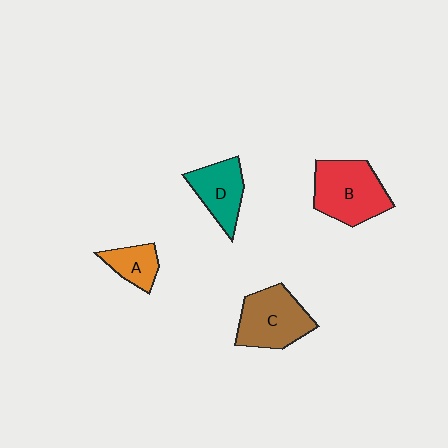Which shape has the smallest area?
Shape A (orange).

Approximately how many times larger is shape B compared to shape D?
Approximately 1.4 times.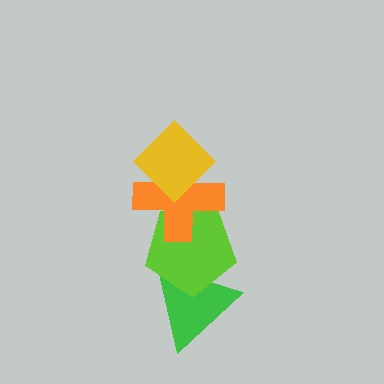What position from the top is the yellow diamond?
The yellow diamond is 1st from the top.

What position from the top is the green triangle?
The green triangle is 4th from the top.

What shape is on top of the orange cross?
The yellow diamond is on top of the orange cross.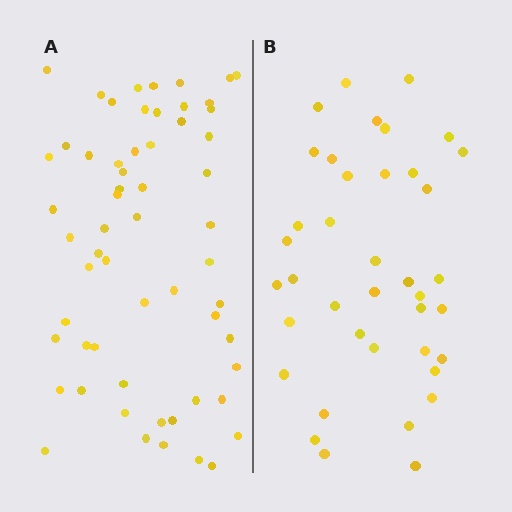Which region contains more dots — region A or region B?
Region A (the left region) has more dots.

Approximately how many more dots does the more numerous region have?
Region A has approximately 20 more dots than region B.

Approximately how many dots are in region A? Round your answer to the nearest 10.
About 60 dots. (The exact count is 59, which rounds to 60.)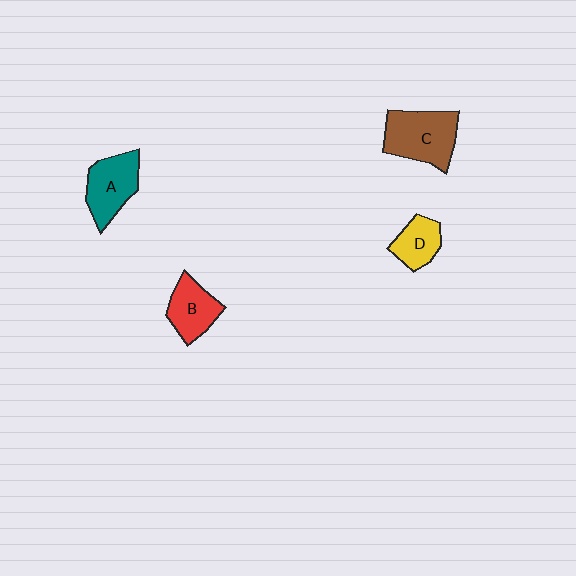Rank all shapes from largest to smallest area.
From largest to smallest: C (brown), A (teal), B (red), D (yellow).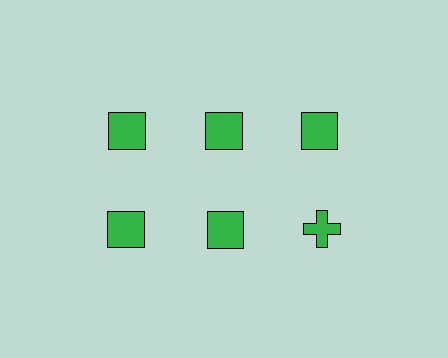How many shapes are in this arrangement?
There are 6 shapes arranged in a grid pattern.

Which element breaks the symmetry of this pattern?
The green cross in the second row, center column breaks the symmetry. All other shapes are green squares.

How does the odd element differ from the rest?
It has a different shape: cross instead of square.